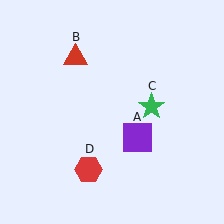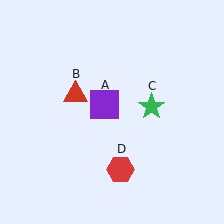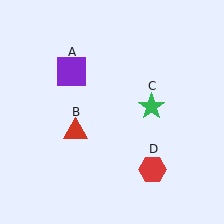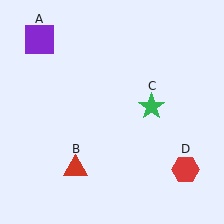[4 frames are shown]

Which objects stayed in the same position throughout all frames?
Green star (object C) remained stationary.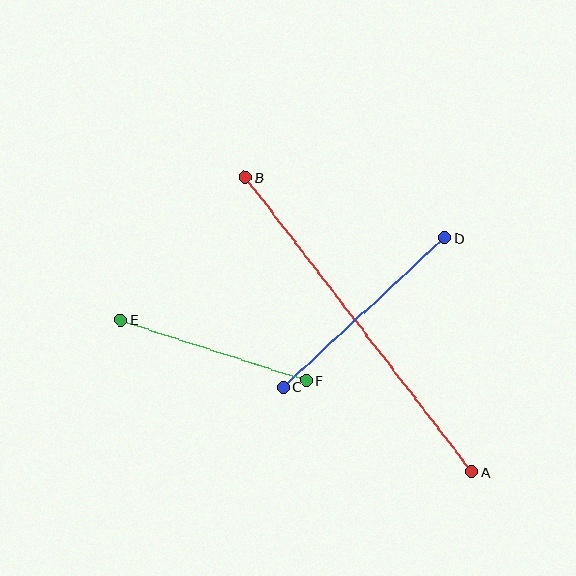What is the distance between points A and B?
The distance is approximately 371 pixels.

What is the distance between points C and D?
The distance is approximately 220 pixels.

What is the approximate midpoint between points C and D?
The midpoint is at approximately (364, 312) pixels.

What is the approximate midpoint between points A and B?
The midpoint is at approximately (358, 324) pixels.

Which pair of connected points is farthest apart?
Points A and B are farthest apart.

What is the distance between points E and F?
The distance is approximately 195 pixels.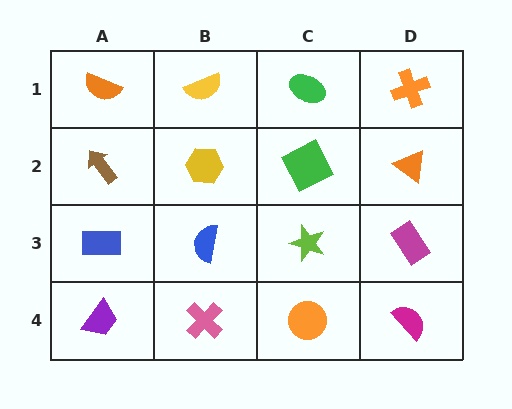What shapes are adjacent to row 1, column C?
A green square (row 2, column C), a yellow semicircle (row 1, column B), an orange cross (row 1, column D).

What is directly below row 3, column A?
A purple trapezoid.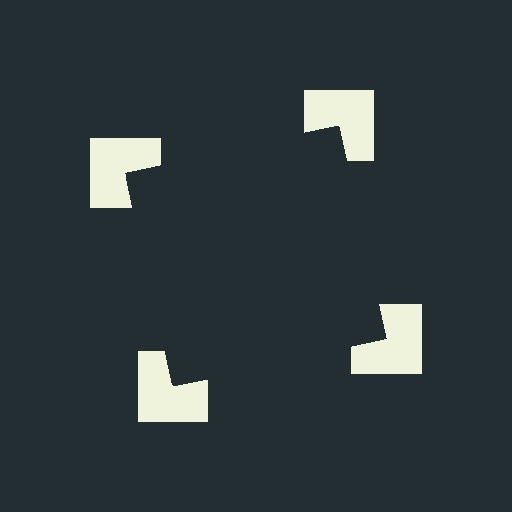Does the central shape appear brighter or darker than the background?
It typically appears slightly darker than the background, even though no actual brightness change is drawn.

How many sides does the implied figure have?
4 sides.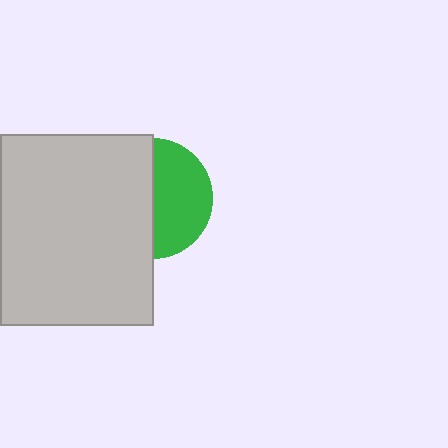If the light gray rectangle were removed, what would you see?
You would see the complete green circle.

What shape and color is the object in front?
The object in front is a light gray rectangle.